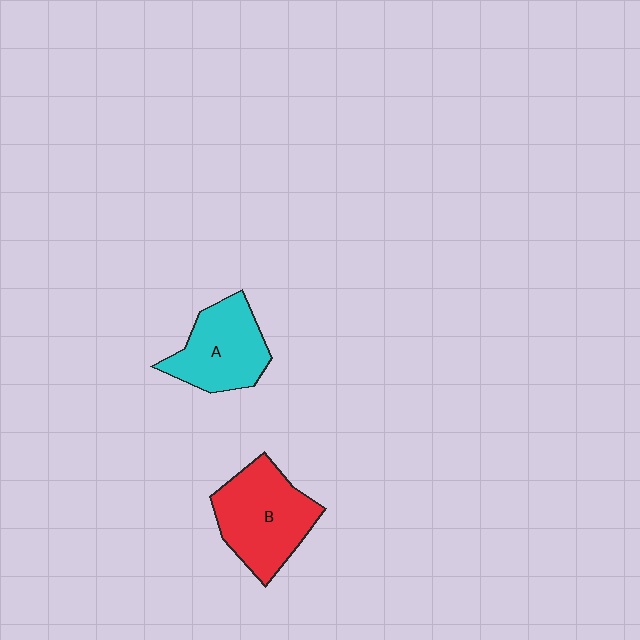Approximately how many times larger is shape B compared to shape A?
Approximately 1.2 times.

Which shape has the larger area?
Shape B (red).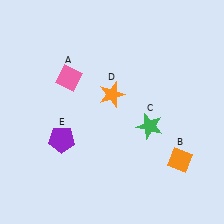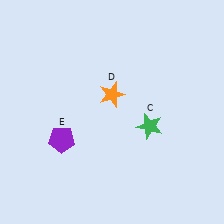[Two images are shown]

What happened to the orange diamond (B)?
The orange diamond (B) was removed in Image 2. It was in the bottom-right area of Image 1.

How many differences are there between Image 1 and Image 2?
There are 2 differences between the two images.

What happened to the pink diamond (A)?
The pink diamond (A) was removed in Image 2. It was in the top-left area of Image 1.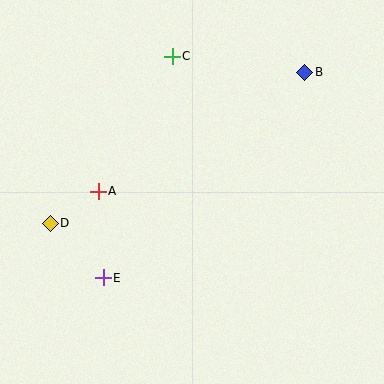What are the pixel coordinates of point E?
Point E is at (103, 278).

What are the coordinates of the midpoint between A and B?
The midpoint between A and B is at (201, 132).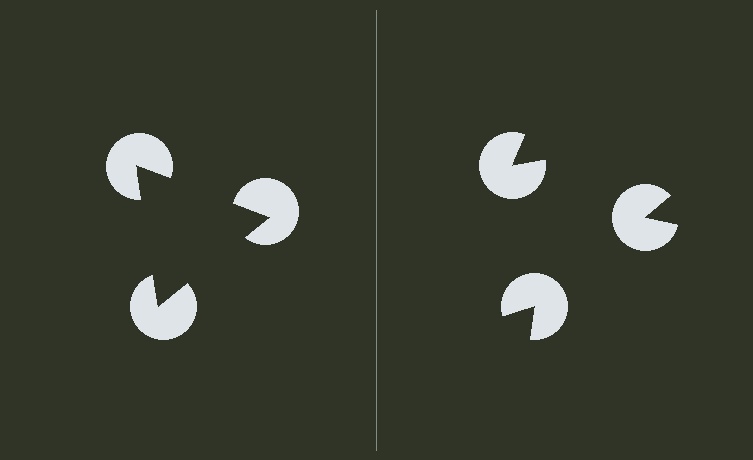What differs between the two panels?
The pac-man discs are positioned identically on both sides; only the wedge orientations differ. On the left they align to a triangle; on the right they are misaligned.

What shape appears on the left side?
An illusory triangle.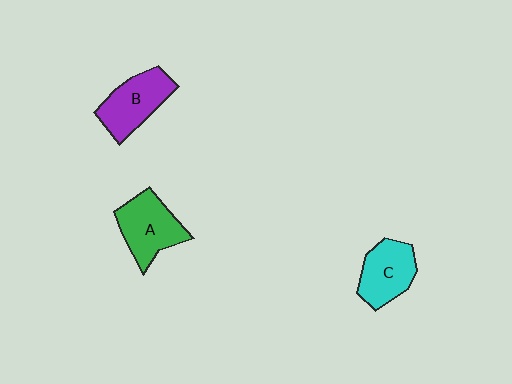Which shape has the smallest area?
Shape C (cyan).